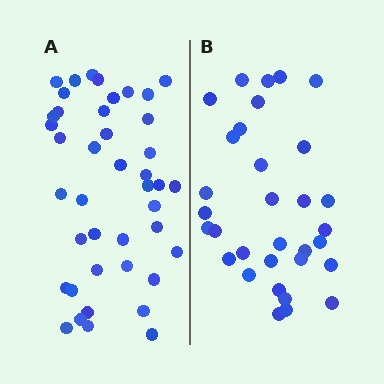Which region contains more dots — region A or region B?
Region A (the left region) has more dots.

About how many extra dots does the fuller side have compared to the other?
Region A has roughly 10 or so more dots than region B.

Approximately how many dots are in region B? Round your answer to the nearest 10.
About 30 dots. (The exact count is 32, which rounds to 30.)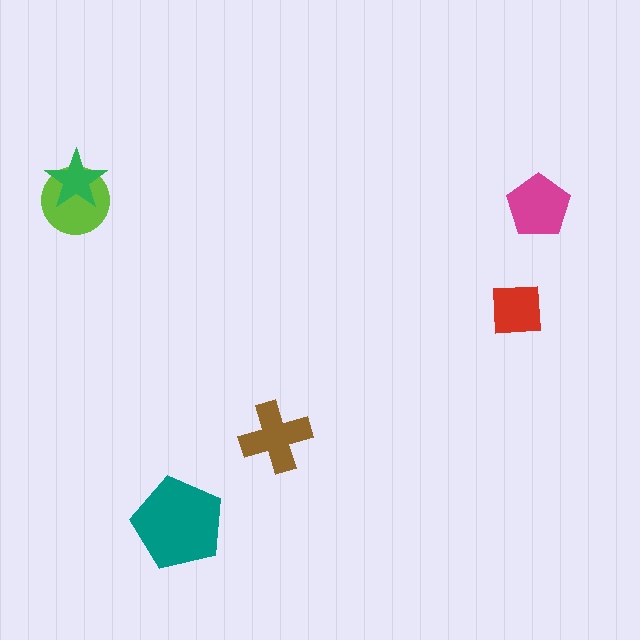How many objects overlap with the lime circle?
1 object overlaps with the lime circle.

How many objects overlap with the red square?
0 objects overlap with the red square.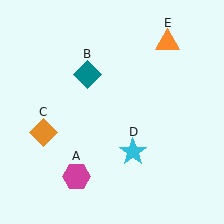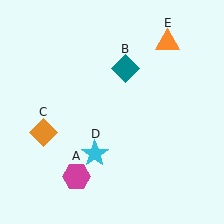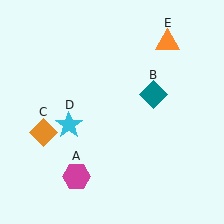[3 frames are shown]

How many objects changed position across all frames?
2 objects changed position: teal diamond (object B), cyan star (object D).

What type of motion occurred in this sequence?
The teal diamond (object B), cyan star (object D) rotated clockwise around the center of the scene.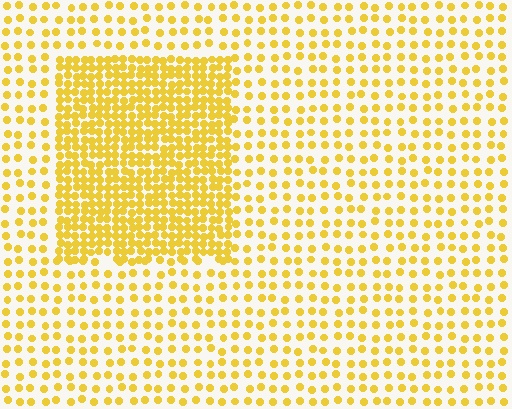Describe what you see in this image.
The image contains small yellow elements arranged at two different densities. A rectangle-shaped region is visible where the elements are more densely packed than the surrounding area.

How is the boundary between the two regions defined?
The boundary is defined by a change in element density (approximately 2.5x ratio). All elements are the same color, size, and shape.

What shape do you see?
I see a rectangle.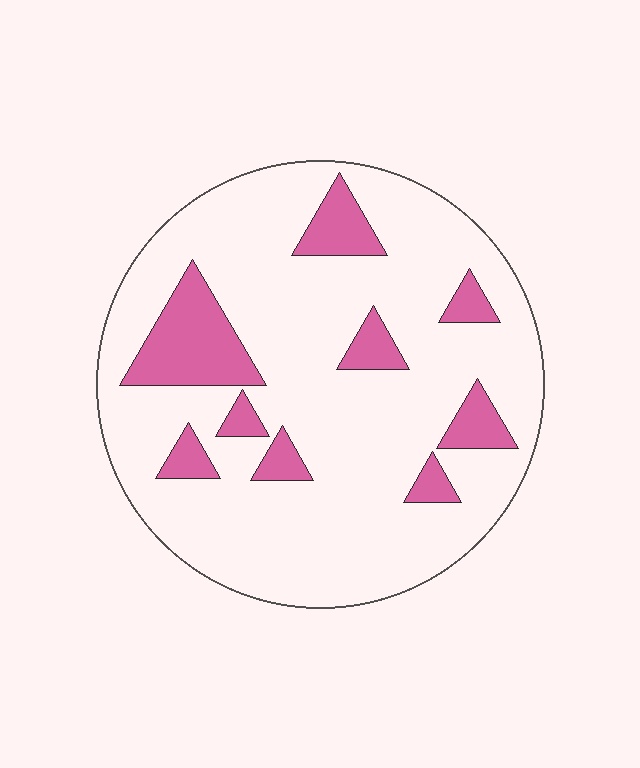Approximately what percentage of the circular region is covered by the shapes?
Approximately 15%.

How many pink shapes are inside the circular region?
9.